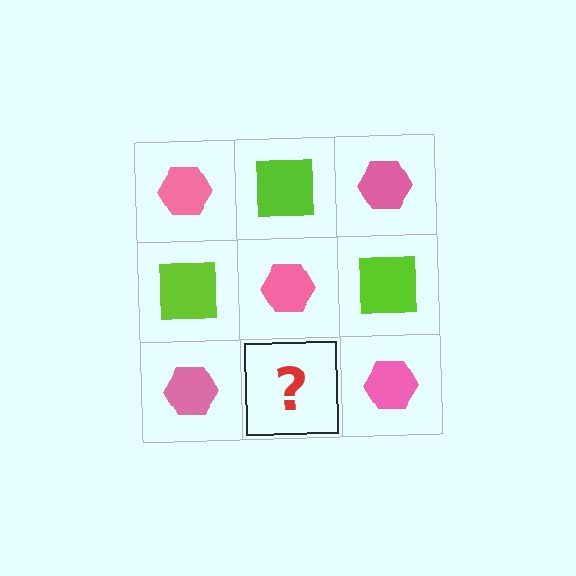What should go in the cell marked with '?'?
The missing cell should contain a lime square.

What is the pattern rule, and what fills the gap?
The rule is that it alternates pink hexagon and lime square in a checkerboard pattern. The gap should be filled with a lime square.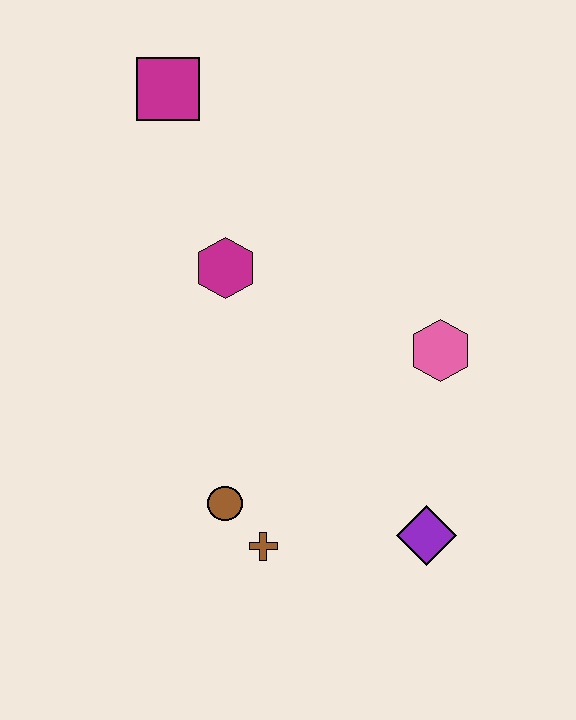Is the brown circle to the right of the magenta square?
Yes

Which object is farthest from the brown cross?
The magenta square is farthest from the brown cross.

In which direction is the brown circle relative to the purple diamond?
The brown circle is to the left of the purple diamond.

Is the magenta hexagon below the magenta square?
Yes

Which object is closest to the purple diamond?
The brown cross is closest to the purple diamond.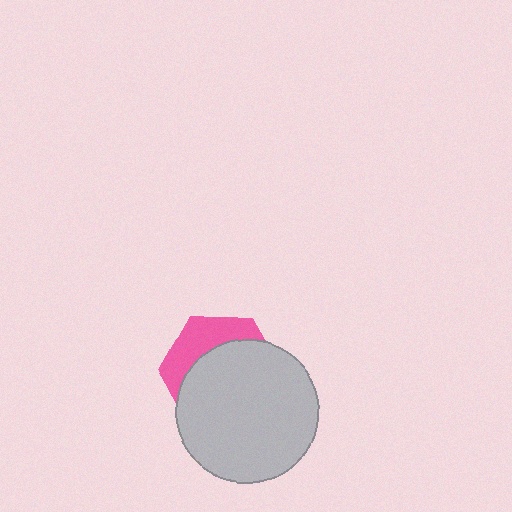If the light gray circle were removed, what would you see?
You would see the complete pink hexagon.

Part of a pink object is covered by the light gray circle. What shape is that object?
It is a hexagon.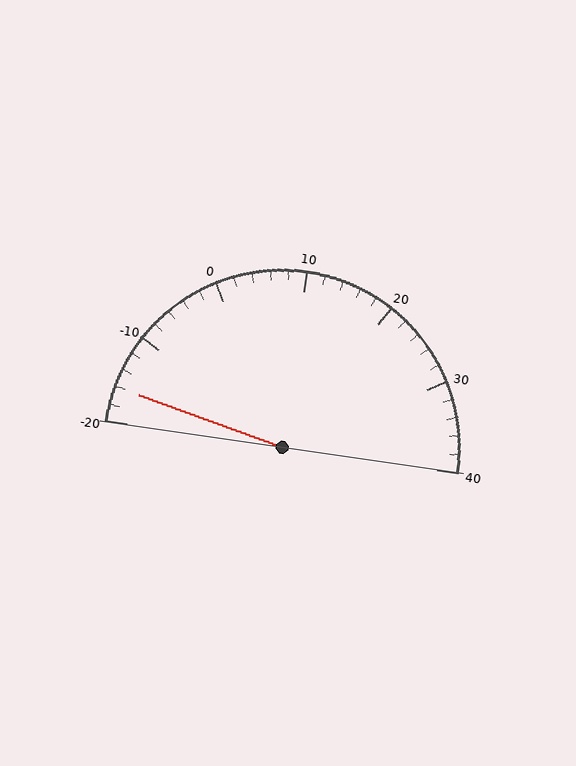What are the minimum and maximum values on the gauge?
The gauge ranges from -20 to 40.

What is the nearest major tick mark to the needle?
The nearest major tick mark is -20.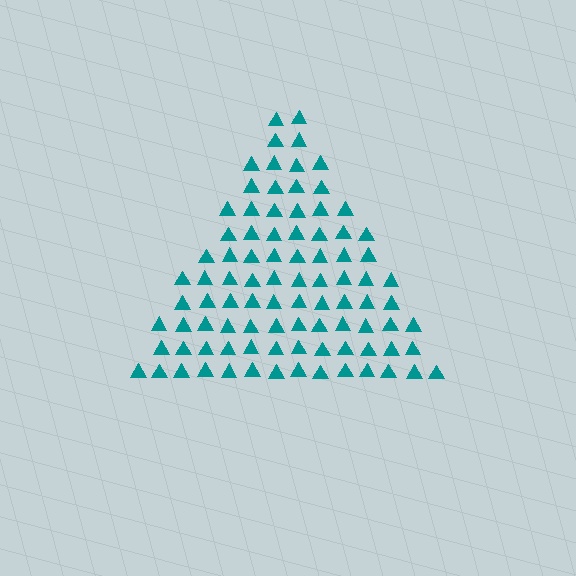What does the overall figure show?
The overall figure shows a triangle.